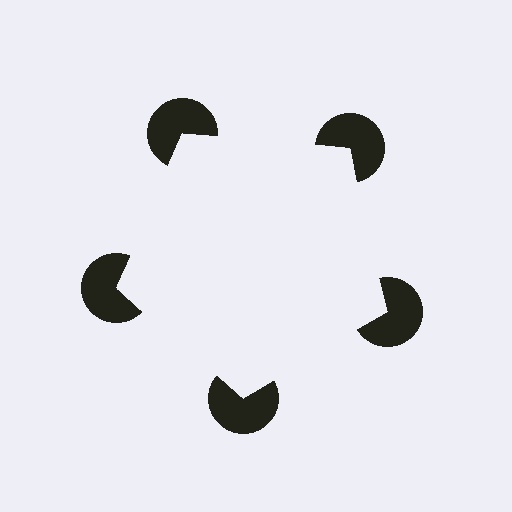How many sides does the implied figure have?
5 sides.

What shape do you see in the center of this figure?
An illusory pentagon — its edges are inferred from the aligned wedge cuts in the pac-man discs, not physically drawn.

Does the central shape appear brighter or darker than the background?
It typically appears slightly brighter than the background, even though no actual brightness change is drawn.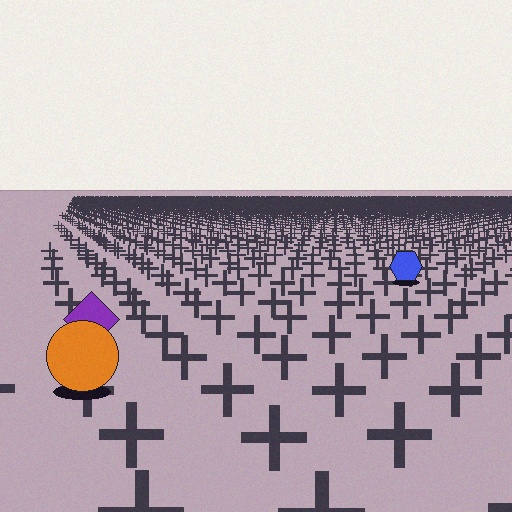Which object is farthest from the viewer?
The blue hexagon is farthest from the viewer. It appears smaller and the ground texture around it is denser.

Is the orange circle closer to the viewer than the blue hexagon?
Yes. The orange circle is closer — you can tell from the texture gradient: the ground texture is coarser near it.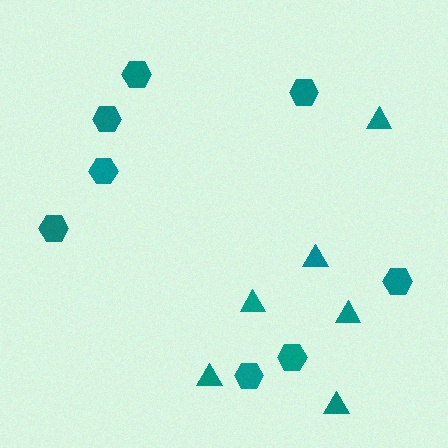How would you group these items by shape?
There are 2 groups: one group of triangles (6) and one group of hexagons (8).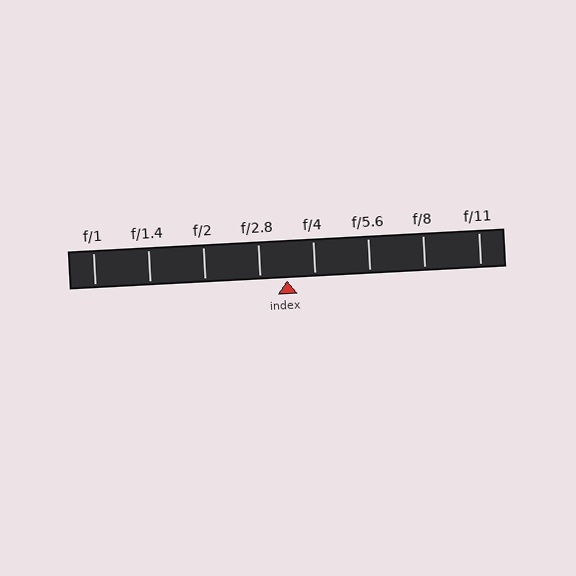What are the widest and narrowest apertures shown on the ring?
The widest aperture shown is f/1 and the narrowest is f/11.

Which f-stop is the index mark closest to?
The index mark is closest to f/2.8.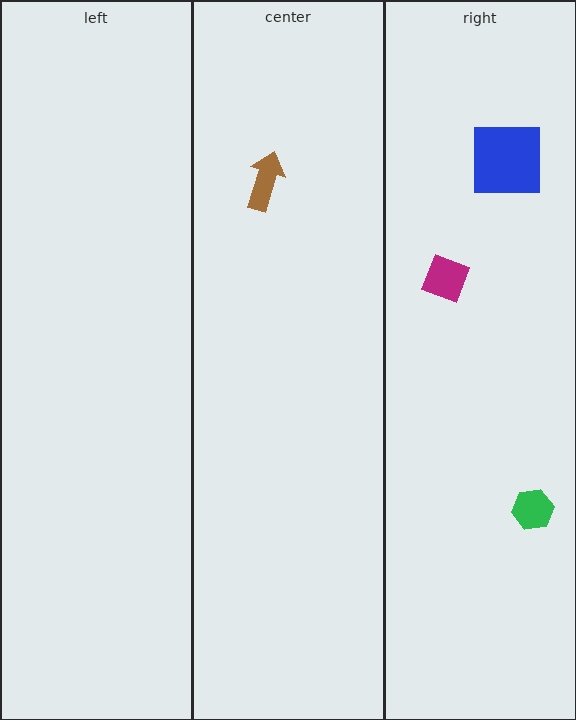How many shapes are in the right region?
3.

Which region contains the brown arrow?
The center region.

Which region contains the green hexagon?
The right region.